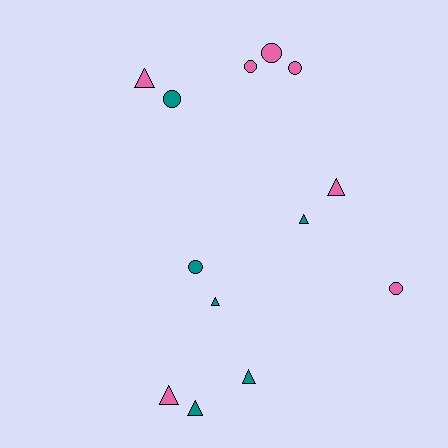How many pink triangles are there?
There are 3 pink triangles.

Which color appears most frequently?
Pink, with 7 objects.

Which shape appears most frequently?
Triangle, with 7 objects.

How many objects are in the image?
There are 13 objects.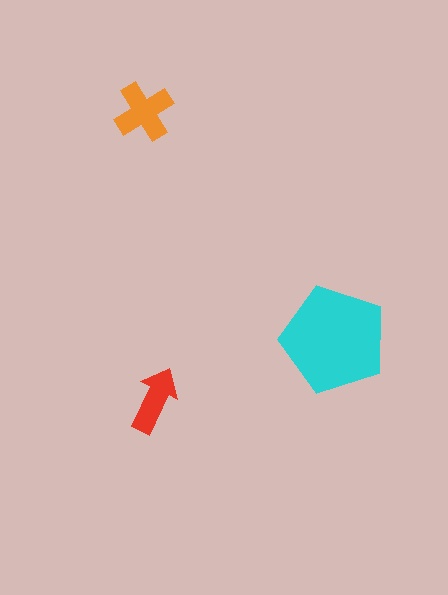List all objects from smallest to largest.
The red arrow, the orange cross, the cyan pentagon.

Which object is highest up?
The orange cross is topmost.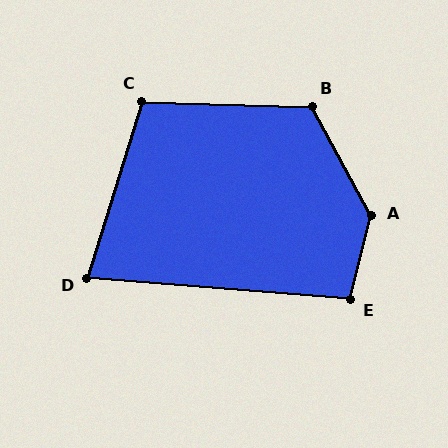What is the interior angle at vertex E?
Approximately 99 degrees (obtuse).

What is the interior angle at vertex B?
Approximately 120 degrees (obtuse).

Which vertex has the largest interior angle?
A, at approximately 138 degrees.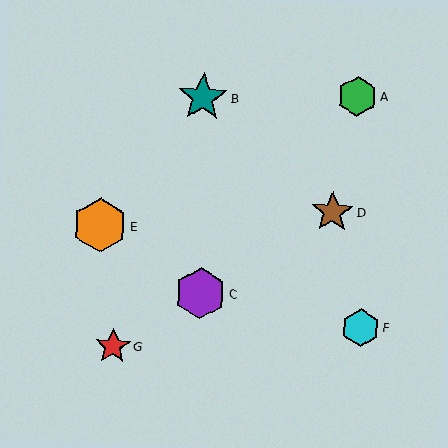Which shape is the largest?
The orange hexagon (labeled E) is the largest.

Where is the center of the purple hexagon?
The center of the purple hexagon is at (200, 293).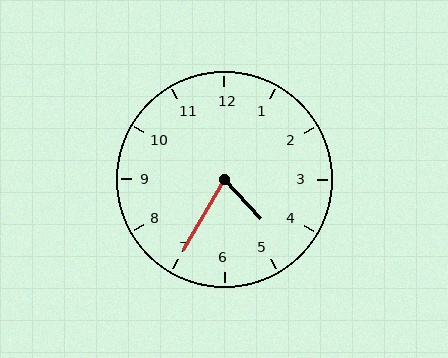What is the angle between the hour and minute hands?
Approximately 72 degrees.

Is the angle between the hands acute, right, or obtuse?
It is acute.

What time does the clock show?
4:35.